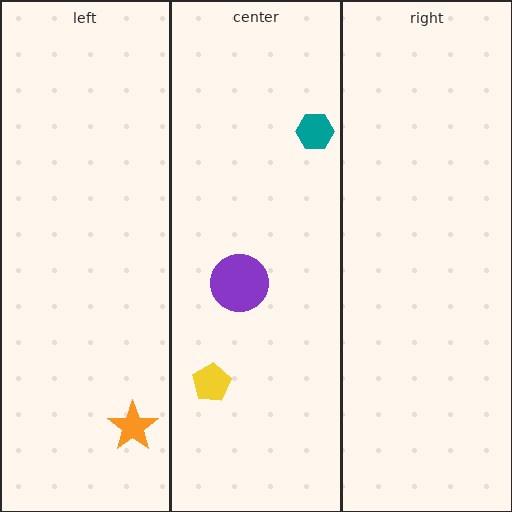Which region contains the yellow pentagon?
The center region.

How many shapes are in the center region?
3.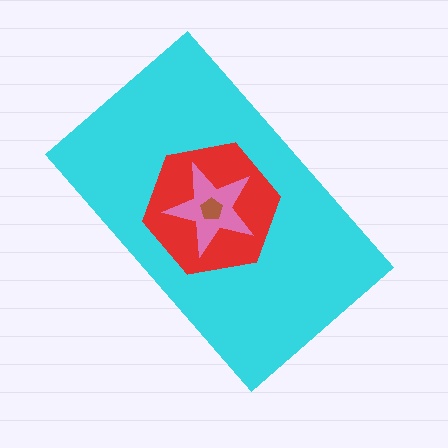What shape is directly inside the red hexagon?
The pink star.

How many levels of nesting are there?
4.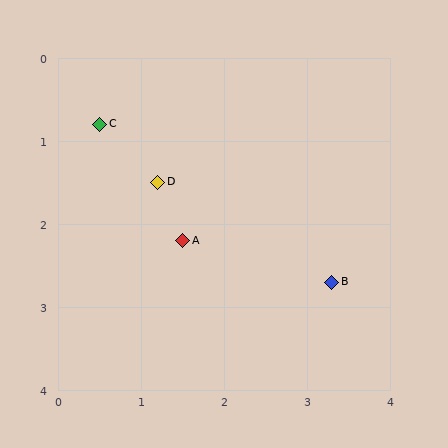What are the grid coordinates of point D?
Point D is at approximately (1.2, 1.5).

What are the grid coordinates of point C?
Point C is at approximately (0.5, 0.8).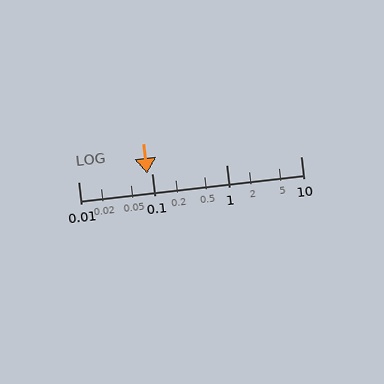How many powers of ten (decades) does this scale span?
The scale spans 3 decades, from 0.01 to 10.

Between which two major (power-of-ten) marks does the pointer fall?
The pointer is between 0.01 and 0.1.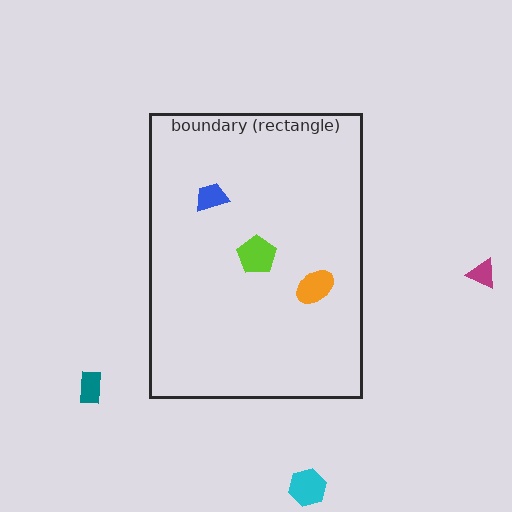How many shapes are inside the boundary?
3 inside, 3 outside.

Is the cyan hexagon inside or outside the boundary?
Outside.